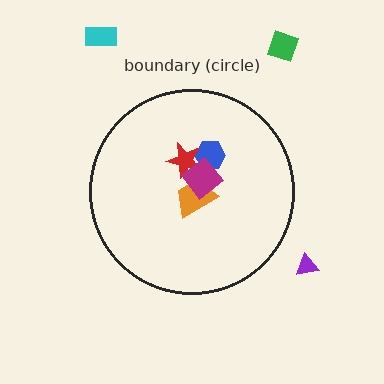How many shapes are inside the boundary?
4 inside, 3 outside.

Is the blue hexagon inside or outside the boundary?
Inside.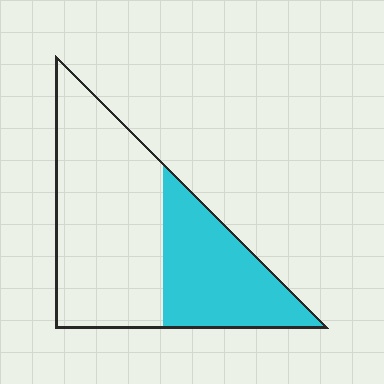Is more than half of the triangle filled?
No.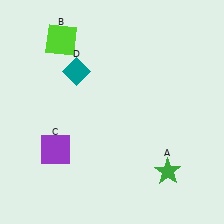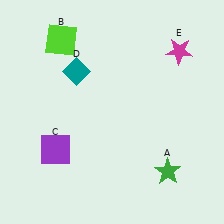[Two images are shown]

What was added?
A magenta star (E) was added in Image 2.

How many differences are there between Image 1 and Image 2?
There is 1 difference between the two images.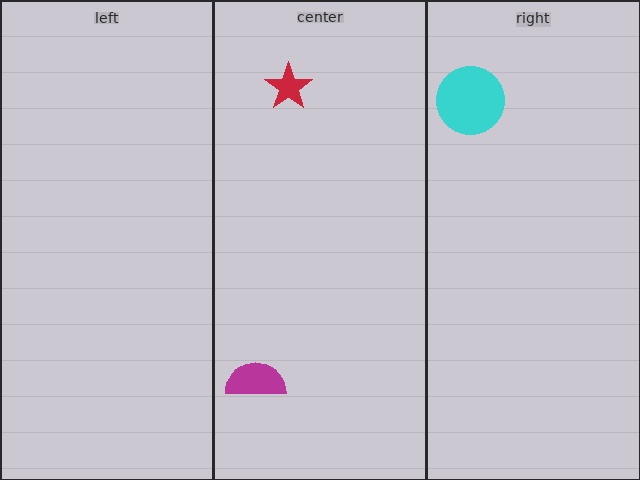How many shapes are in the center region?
2.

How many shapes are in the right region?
1.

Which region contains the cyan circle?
The right region.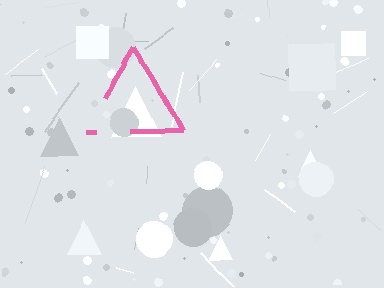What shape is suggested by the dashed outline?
The dashed outline suggests a triangle.